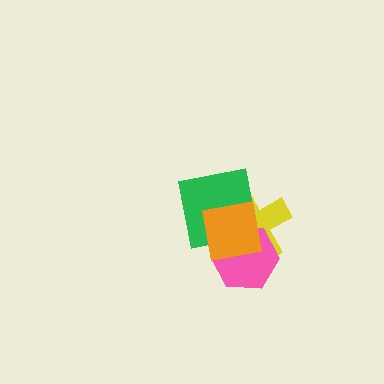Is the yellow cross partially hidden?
Yes, it is partially covered by another shape.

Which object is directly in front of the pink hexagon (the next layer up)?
The green square is directly in front of the pink hexagon.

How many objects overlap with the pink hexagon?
3 objects overlap with the pink hexagon.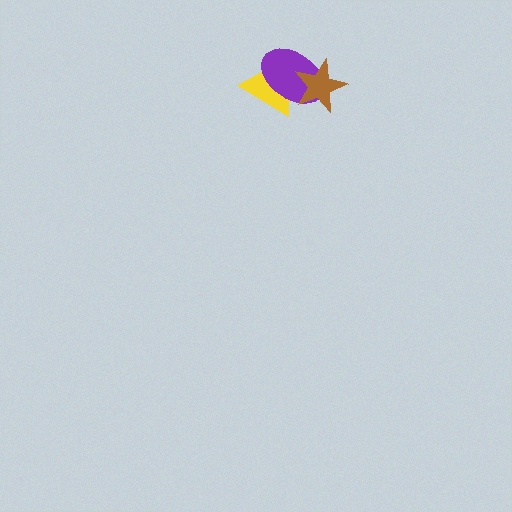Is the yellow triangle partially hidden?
Yes, it is partially covered by another shape.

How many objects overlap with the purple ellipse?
2 objects overlap with the purple ellipse.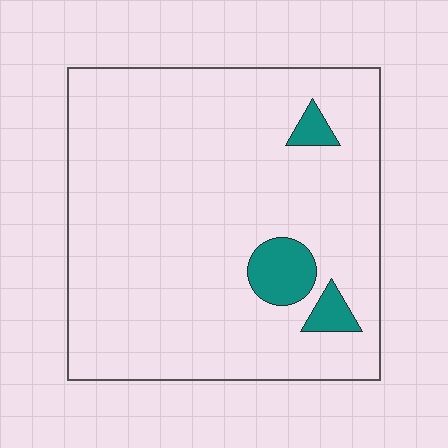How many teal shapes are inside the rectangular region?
3.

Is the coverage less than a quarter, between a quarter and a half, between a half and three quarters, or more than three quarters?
Less than a quarter.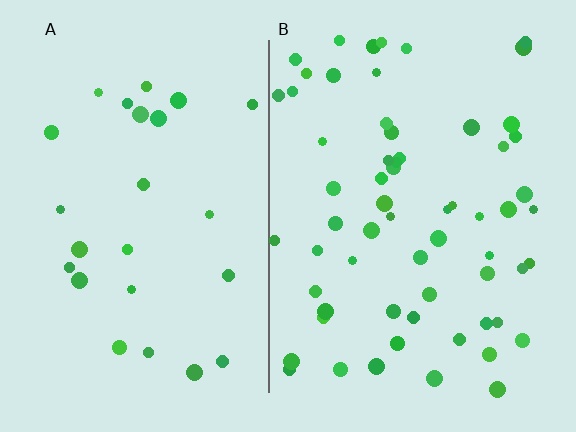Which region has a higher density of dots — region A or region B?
B (the right).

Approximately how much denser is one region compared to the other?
Approximately 2.5× — region B over region A.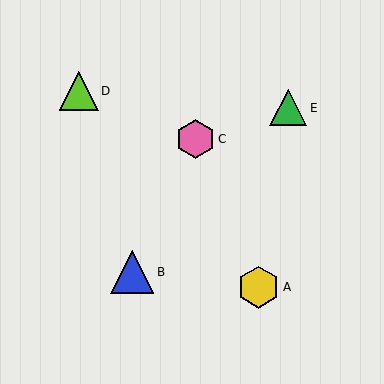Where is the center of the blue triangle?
The center of the blue triangle is at (132, 272).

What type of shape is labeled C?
Shape C is a pink hexagon.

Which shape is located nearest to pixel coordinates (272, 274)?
The yellow hexagon (labeled A) at (259, 287) is nearest to that location.